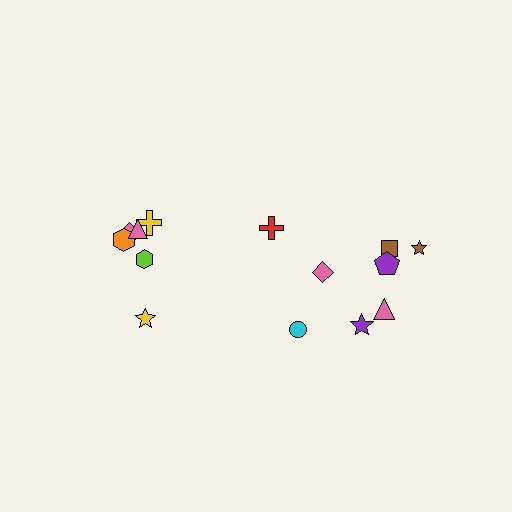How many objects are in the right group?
There are 8 objects.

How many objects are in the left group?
There are 6 objects.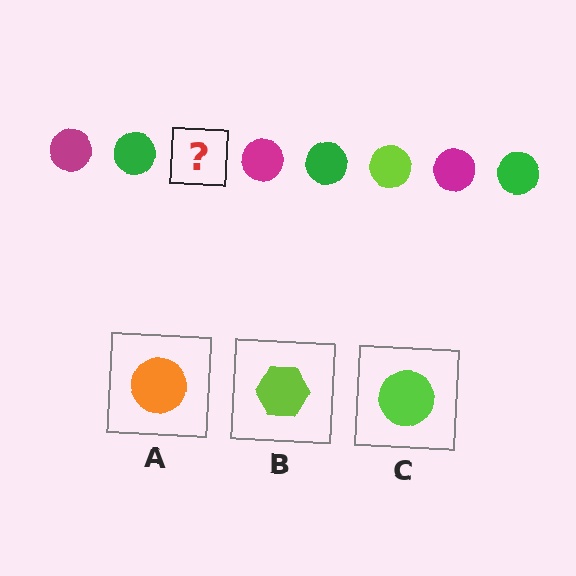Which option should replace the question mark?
Option C.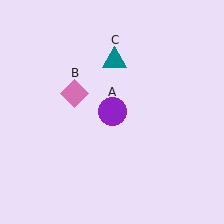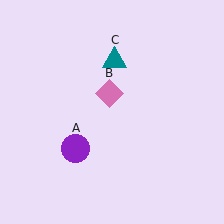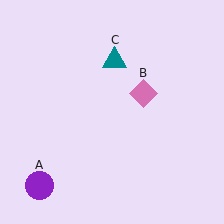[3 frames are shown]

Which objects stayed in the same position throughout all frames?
Teal triangle (object C) remained stationary.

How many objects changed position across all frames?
2 objects changed position: purple circle (object A), pink diamond (object B).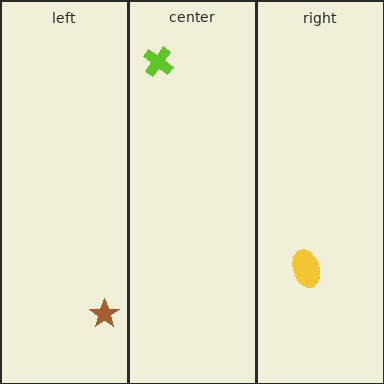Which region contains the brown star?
The left region.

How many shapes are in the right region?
1.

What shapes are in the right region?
The yellow ellipse.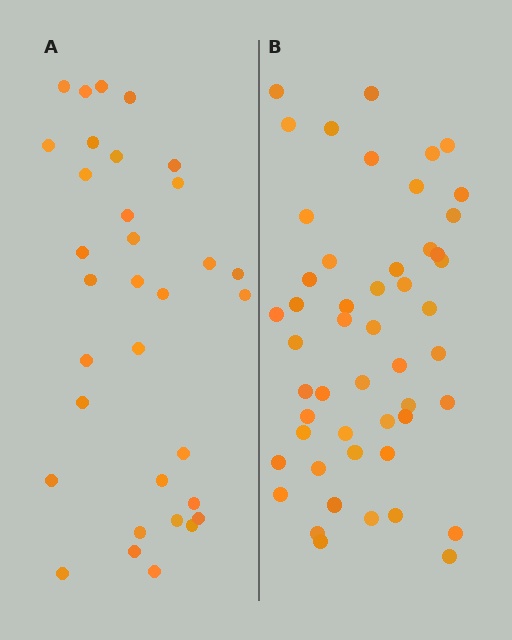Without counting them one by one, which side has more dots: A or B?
Region B (the right region) has more dots.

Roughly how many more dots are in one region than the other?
Region B has approximately 15 more dots than region A.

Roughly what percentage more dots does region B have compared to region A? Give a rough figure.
About 50% more.